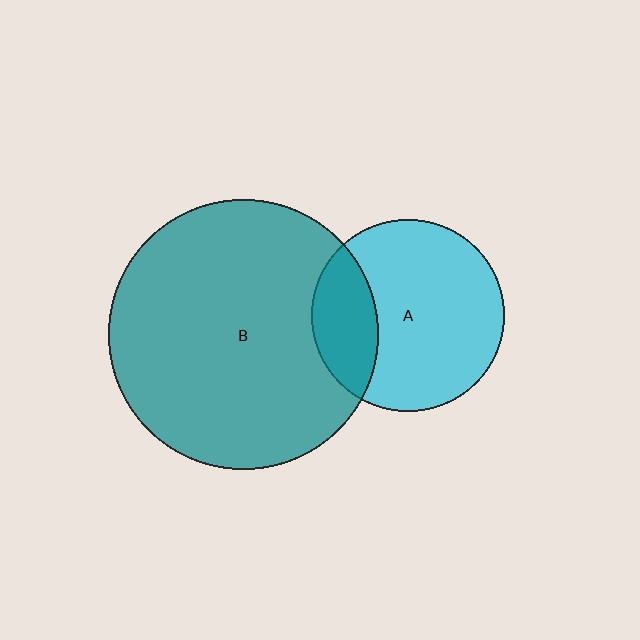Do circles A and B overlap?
Yes.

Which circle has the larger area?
Circle B (teal).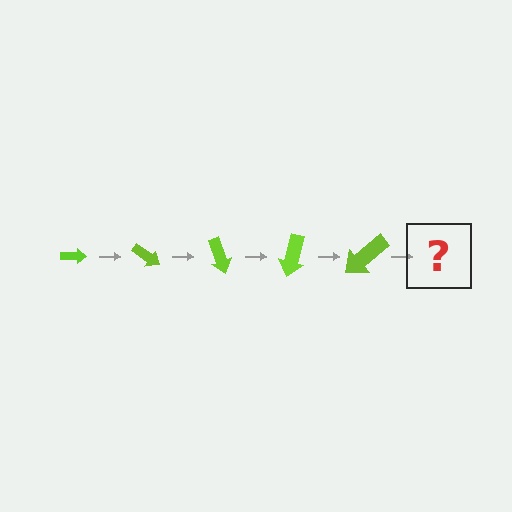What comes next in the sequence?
The next element should be an arrow, larger than the previous one and rotated 175 degrees from the start.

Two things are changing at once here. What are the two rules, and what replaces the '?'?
The two rules are that the arrow grows larger each step and it rotates 35 degrees each step. The '?' should be an arrow, larger than the previous one and rotated 175 degrees from the start.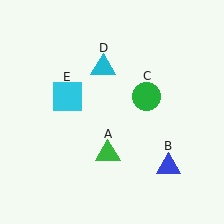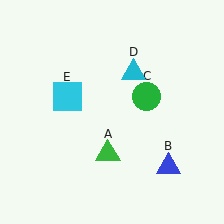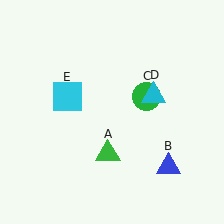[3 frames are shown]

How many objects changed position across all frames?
1 object changed position: cyan triangle (object D).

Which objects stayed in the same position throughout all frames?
Green triangle (object A) and blue triangle (object B) and green circle (object C) and cyan square (object E) remained stationary.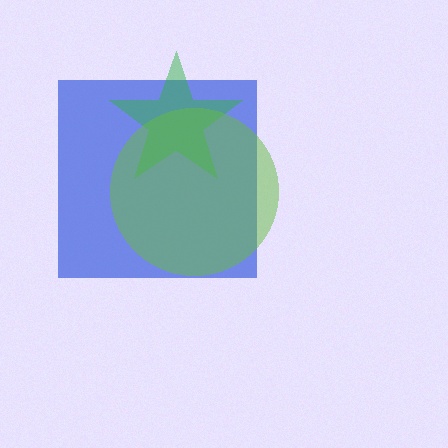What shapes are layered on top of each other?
The layered shapes are: a blue square, a green star, a lime circle.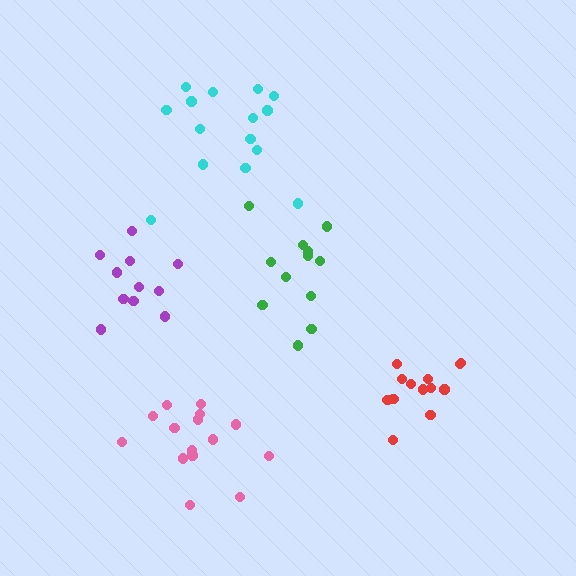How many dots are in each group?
Group 1: 12 dots, Group 2: 11 dots, Group 3: 15 dots, Group 4: 15 dots, Group 5: 13 dots (66 total).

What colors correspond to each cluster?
The clusters are colored: green, purple, cyan, pink, red.